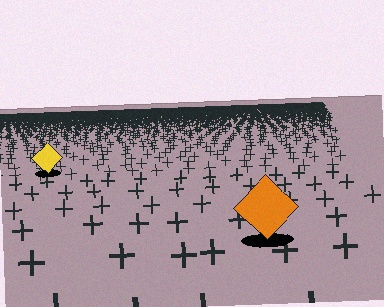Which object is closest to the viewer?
The orange diamond is closest. The texture marks near it are larger and more spread out.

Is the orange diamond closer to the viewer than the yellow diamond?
Yes. The orange diamond is closer — you can tell from the texture gradient: the ground texture is coarser near it.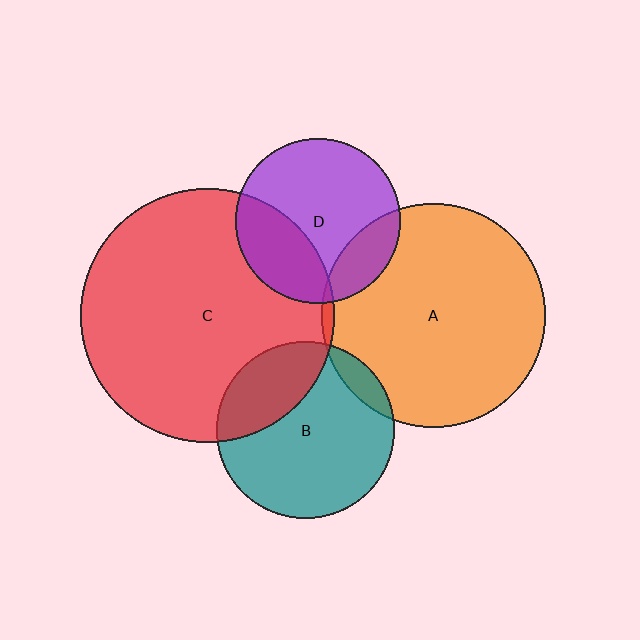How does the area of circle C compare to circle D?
Approximately 2.4 times.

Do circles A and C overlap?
Yes.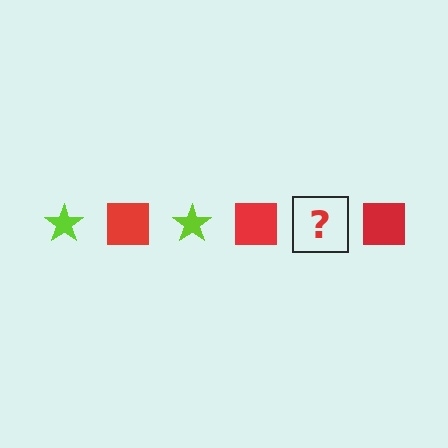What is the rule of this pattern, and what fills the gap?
The rule is that the pattern alternates between lime star and red square. The gap should be filled with a lime star.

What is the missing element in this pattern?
The missing element is a lime star.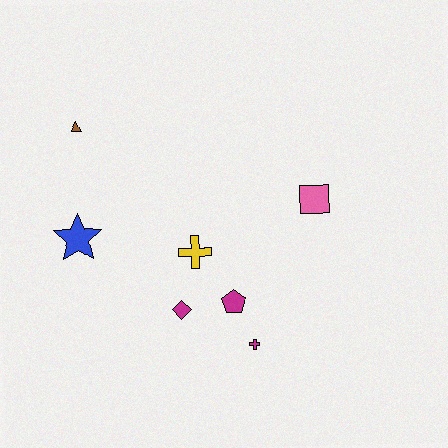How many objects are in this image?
There are 7 objects.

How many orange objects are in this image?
There are no orange objects.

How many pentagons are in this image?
There is 1 pentagon.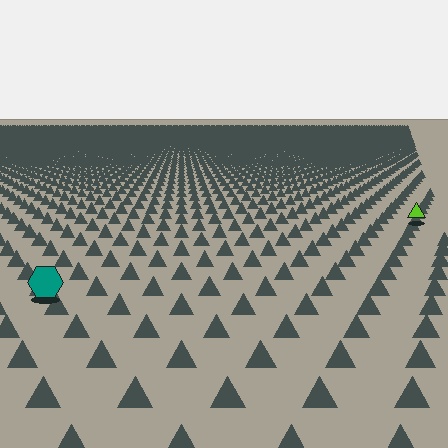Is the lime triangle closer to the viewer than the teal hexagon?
No. The teal hexagon is closer — you can tell from the texture gradient: the ground texture is coarser near it.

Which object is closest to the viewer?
The teal hexagon is closest. The texture marks near it are larger and more spread out.